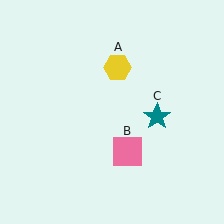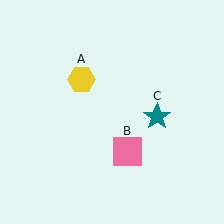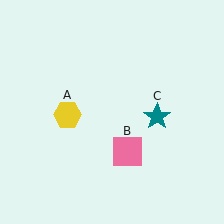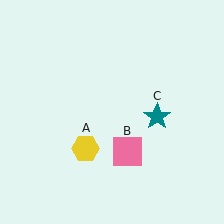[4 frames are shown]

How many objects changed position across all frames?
1 object changed position: yellow hexagon (object A).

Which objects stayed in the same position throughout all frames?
Pink square (object B) and teal star (object C) remained stationary.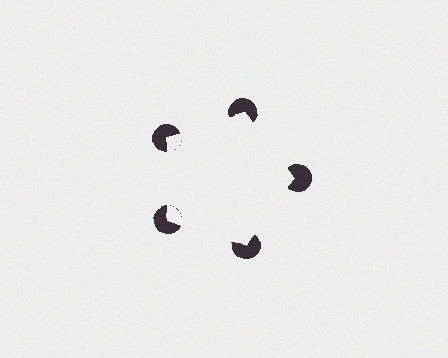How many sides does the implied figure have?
5 sides.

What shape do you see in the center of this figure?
An illusory pentagon — its edges are inferred from the aligned wedge cuts in the pac-man discs, not physically drawn.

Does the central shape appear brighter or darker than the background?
It typically appears slightly brighter than the background, even though no actual brightness change is drawn.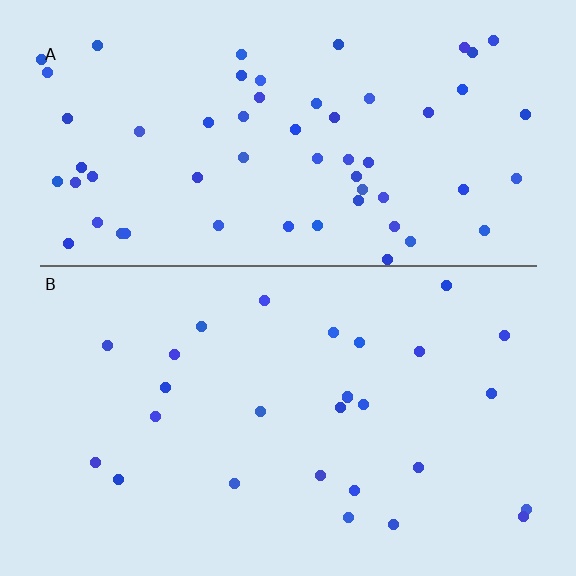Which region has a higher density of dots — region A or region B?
A (the top).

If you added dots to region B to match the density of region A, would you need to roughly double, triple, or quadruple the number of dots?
Approximately double.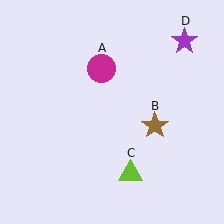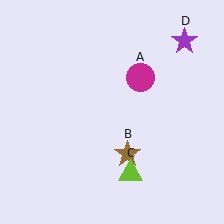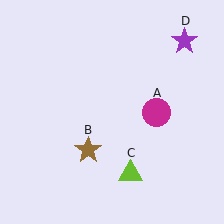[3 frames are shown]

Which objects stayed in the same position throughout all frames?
Lime triangle (object C) and purple star (object D) remained stationary.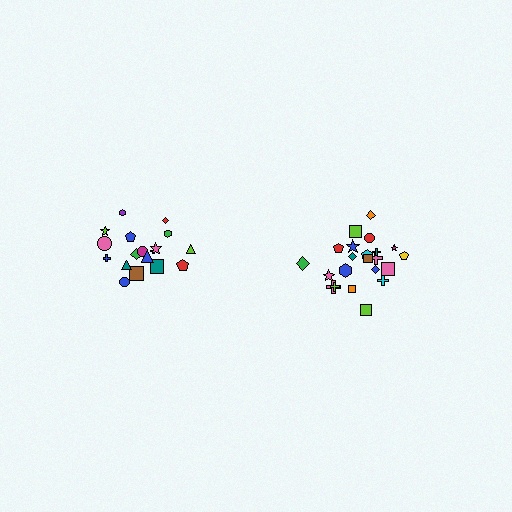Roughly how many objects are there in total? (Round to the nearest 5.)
Roughly 40 objects in total.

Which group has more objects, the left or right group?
The right group.